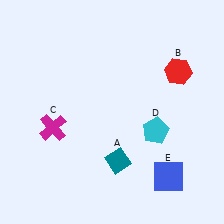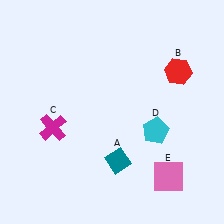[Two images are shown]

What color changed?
The square (E) changed from blue in Image 1 to pink in Image 2.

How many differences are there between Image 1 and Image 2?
There is 1 difference between the two images.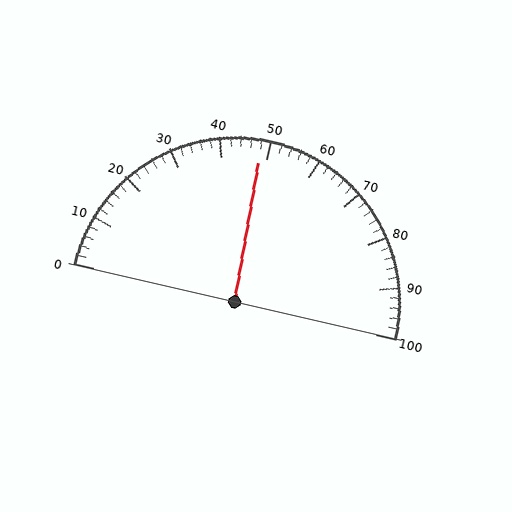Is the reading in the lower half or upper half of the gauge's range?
The reading is in the lower half of the range (0 to 100).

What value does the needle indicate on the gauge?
The needle indicates approximately 48.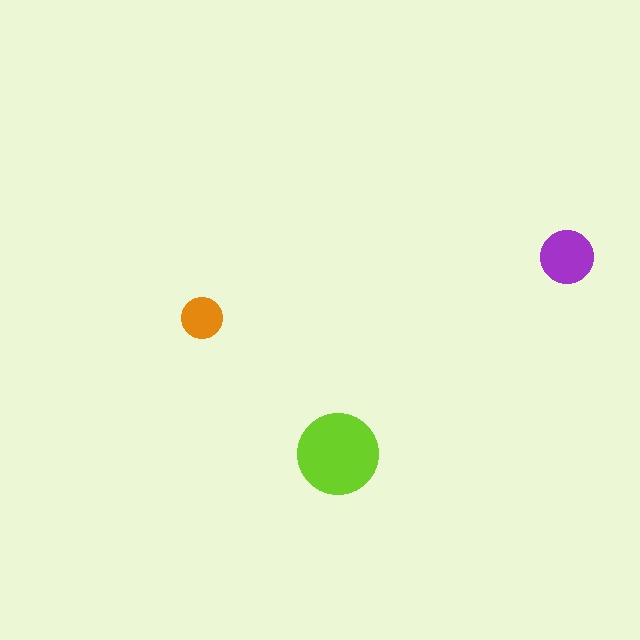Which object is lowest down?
The lime circle is bottommost.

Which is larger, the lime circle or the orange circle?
The lime one.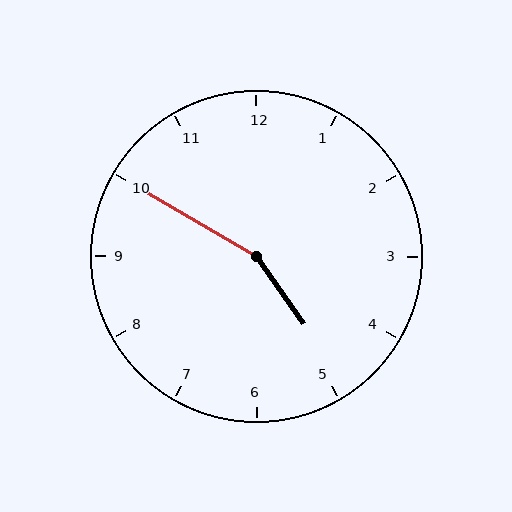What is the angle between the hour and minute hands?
Approximately 155 degrees.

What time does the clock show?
4:50.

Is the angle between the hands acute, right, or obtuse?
It is obtuse.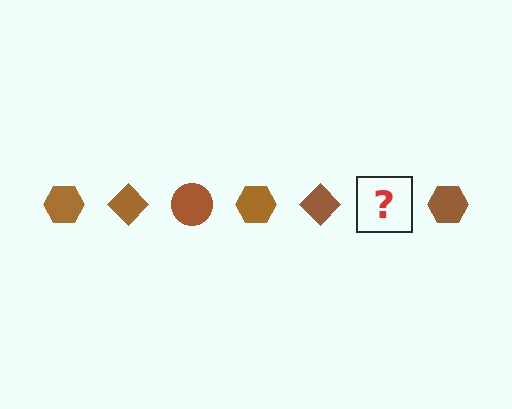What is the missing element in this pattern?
The missing element is a brown circle.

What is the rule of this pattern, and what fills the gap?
The rule is that the pattern cycles through hexagon, diamond, circle shapes in brown. The gap should be filled with a brown circle.